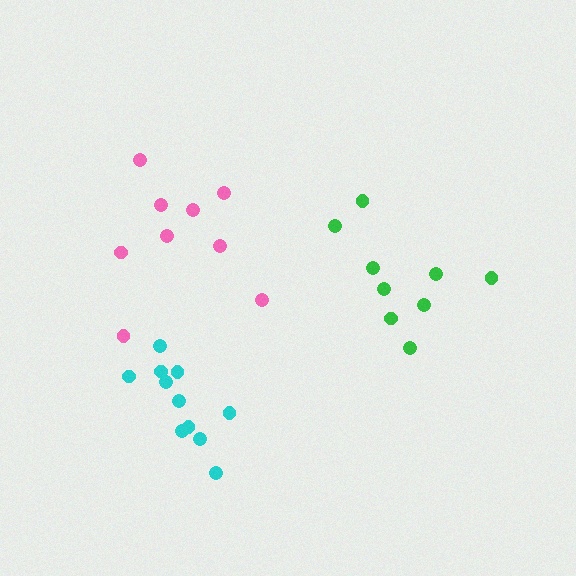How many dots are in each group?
Group 1: 9 dots, Group 2: 11 dots, Group 3: 9 dots (29 total).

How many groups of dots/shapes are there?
There are 3 groups.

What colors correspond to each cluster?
The clusters are colored: pink, cyan, green.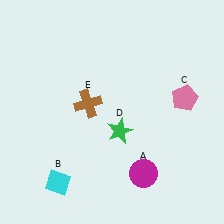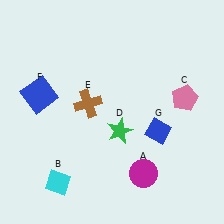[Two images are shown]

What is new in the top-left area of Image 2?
A blue square (F) was added in the top-left area of Image 2.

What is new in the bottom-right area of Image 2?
A blue diamond (G) was added in the bottom-right area of Image 2.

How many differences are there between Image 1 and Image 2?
There are 2 differences between the two images.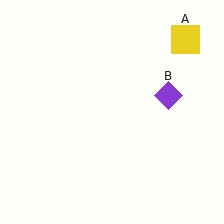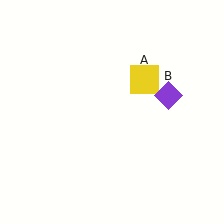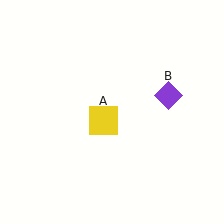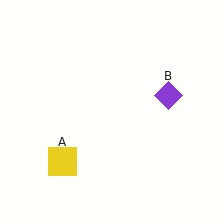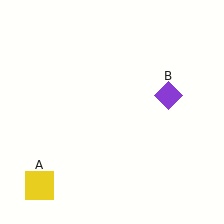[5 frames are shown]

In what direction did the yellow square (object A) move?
The yellow square (object A) moved down and to the left.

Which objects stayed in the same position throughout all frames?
Purple diamond (object B) remained stationary.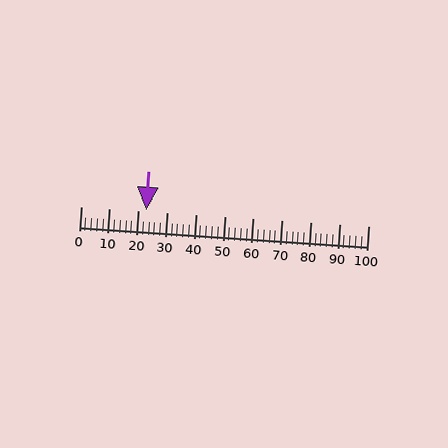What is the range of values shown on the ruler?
The ruler shows values from 0 to 100.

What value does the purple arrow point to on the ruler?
The purple arrow points to approximately 23.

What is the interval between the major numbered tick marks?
The major tick marks are spaced 10 units apart.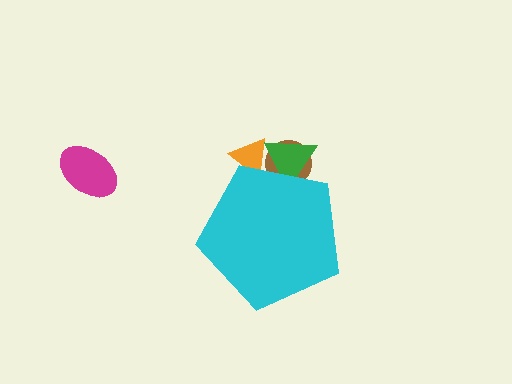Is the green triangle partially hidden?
Yes, the green triangle is partially hidden behind the cyan pentagon.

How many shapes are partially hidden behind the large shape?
3 shapes are partially hidden.